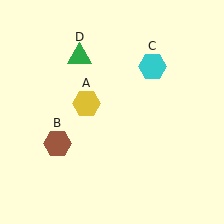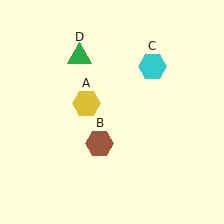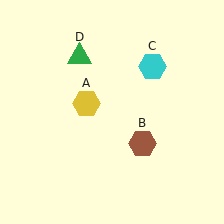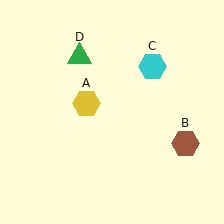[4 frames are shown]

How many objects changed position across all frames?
1 object changed position: brown hexagon (object B).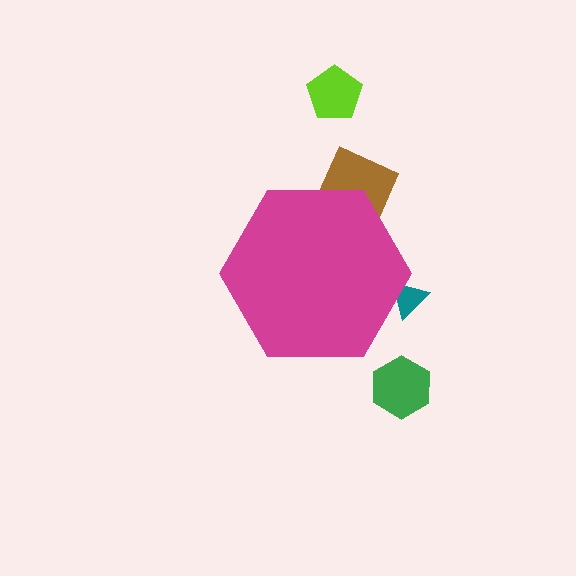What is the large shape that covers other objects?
A magenta hexagon.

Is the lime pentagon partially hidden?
No, the lime pentagon is fully visible.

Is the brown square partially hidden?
Yes, the brown square is partially hidden behind the magenta hexagon.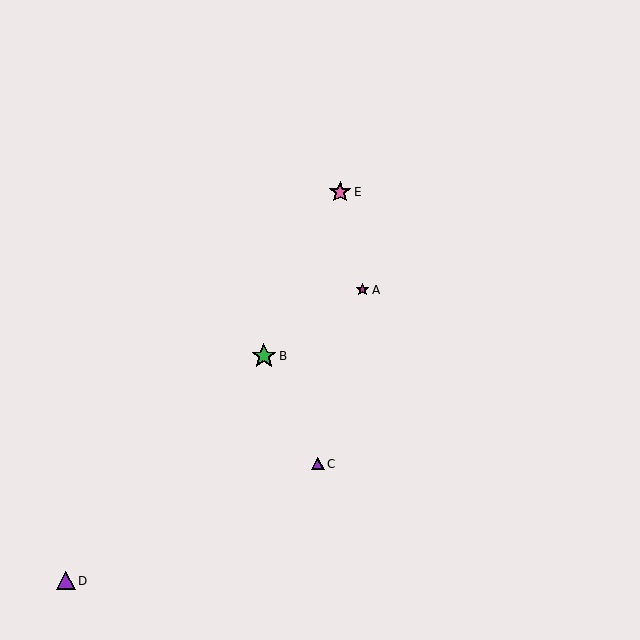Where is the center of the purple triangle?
The center of the purple triangle is at (318, 464).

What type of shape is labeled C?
Shape C is a purple triangle.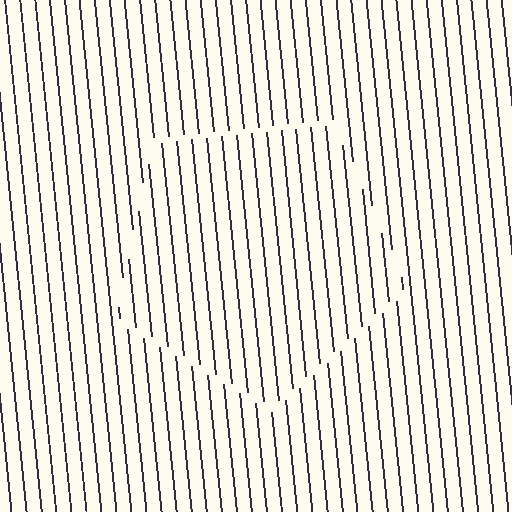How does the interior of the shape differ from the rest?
The interior of the shape contains the same grating, shifted by half a period — the contour is defined by the phase discontinuity where line-ends from the inner and outer gratings abut.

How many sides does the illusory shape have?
5 sides — the line-ends trace a pentagon.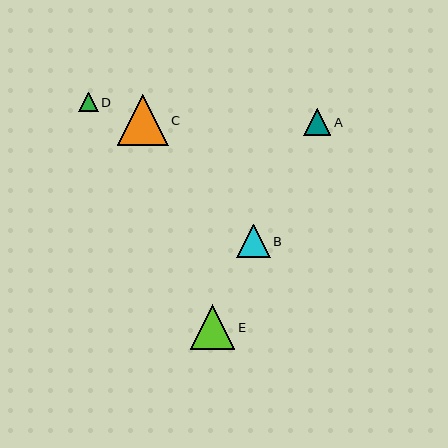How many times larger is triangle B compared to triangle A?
Triangle B is approximately 1.2 times the size of triangle A.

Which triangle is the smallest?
Triangle D is the smallest with a size of approximately 19 pixels.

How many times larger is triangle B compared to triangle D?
Triangle B is approximately 1.7 times the size of triangle D.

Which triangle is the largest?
Triangle C is the largest with a size of approximately 51 pixels.